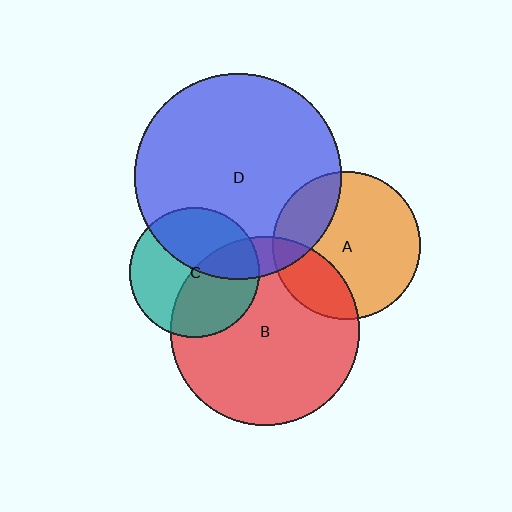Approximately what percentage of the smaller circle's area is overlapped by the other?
Approximately 40%.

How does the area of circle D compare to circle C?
Approximately 2.5 times.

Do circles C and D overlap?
Yes.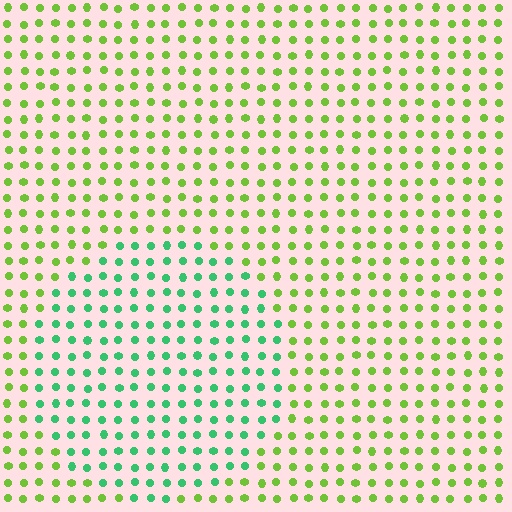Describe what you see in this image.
The image is filled with small lime elements in a uniform arrangement. A circle-shaped region is visible where the elements are tinted to a slightly different hue, forming a subtle color boundary.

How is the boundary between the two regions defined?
The boundary is defined purely by a slight shift in hue (about 49 degrees). Spacing, size, and orientation are identical on both sides.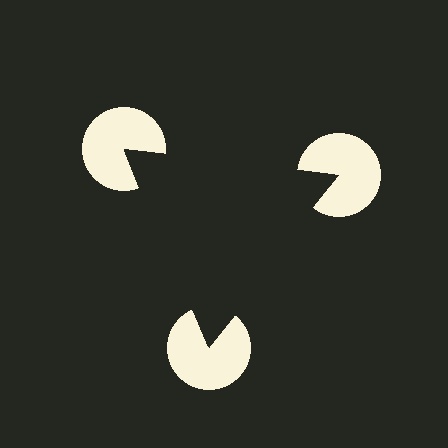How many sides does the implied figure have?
3 sides.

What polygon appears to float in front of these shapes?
An illusory triangle — its edges are inferred from the aligned wedge cuts in the pac-man discs, not physically drawn.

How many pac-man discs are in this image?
There are 3 — one at each vertex of the illusory triangle.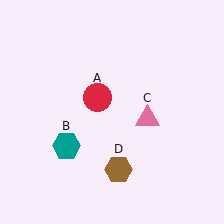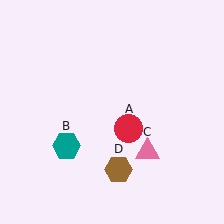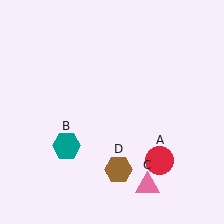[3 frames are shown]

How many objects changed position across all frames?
2 objects changed position: red circle (object A), pink triangle (object C).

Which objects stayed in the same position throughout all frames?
Teal hexagon (object B) and brown hexagon (object D) remained stationary.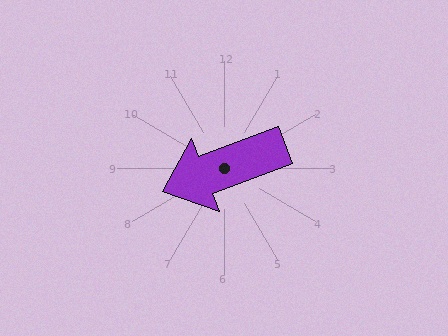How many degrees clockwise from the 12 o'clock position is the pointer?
Approximately 249 degrees.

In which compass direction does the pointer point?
West.